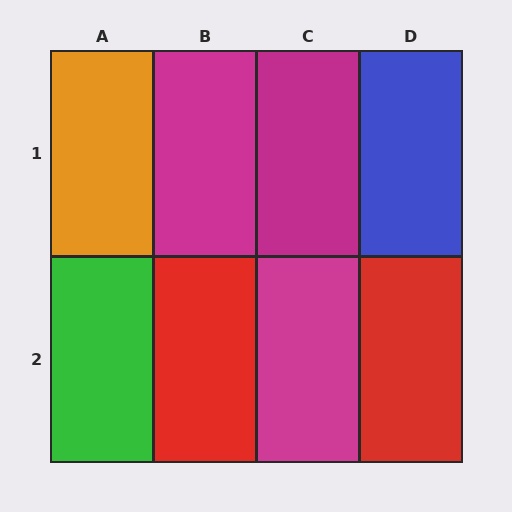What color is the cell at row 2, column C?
Magenta.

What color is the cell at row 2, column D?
Red.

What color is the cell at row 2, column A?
Green.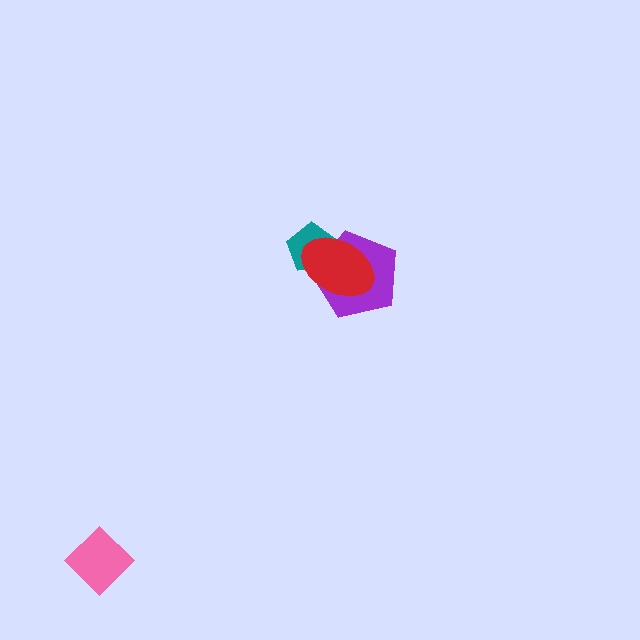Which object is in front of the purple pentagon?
The red ellipse is in front of the purple pentagon.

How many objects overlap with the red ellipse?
2 objects overlap with the red ellipse.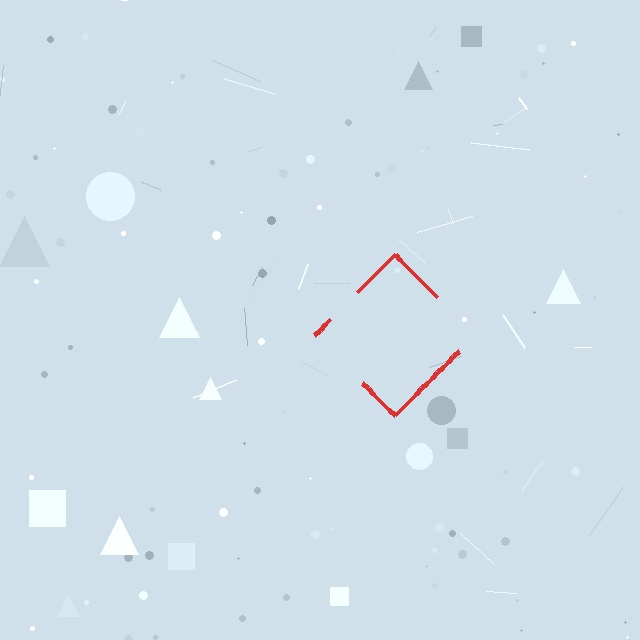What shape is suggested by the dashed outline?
The dashed outline suggests a diamond.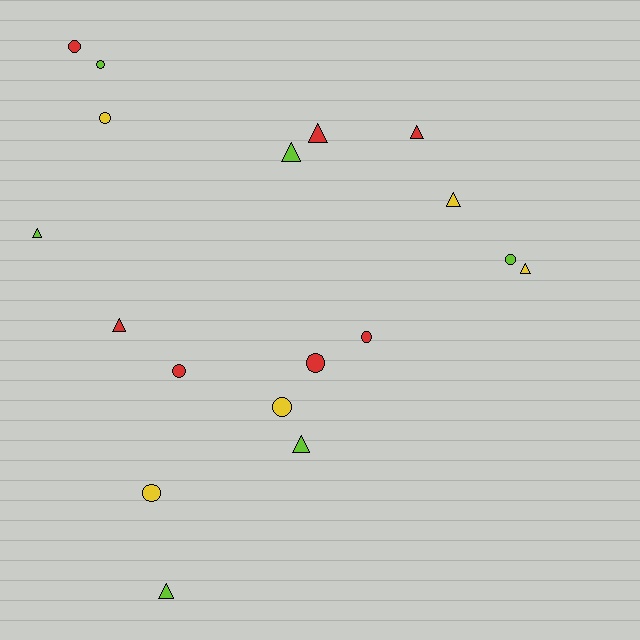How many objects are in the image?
There are 18 objects.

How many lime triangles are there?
There are 4 lime triangles.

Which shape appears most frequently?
Circle, with 9 objects.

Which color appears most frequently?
Red, with 7 objects.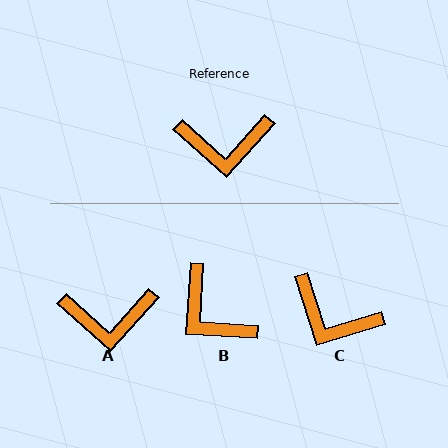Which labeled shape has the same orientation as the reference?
A.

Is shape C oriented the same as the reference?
No, it is off by about 31 degrees.